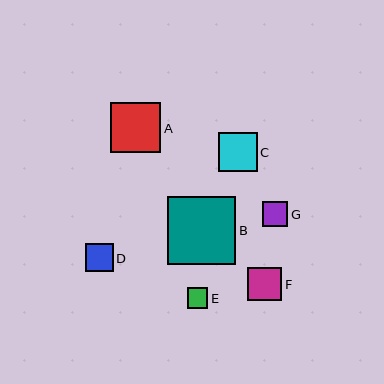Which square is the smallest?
Square E is the smallest with a size of approximately 21 pixels.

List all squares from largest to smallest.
From largest to smallest: B, A, C, F, D, G, E.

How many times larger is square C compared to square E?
Square C is approximately 1.9 times the size of square E.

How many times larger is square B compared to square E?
Square B is approximately 3.3 times the size of square E.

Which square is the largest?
Square B is the largest with a size of approximately 68 pixels.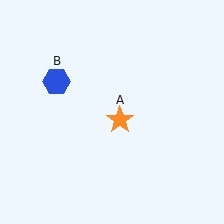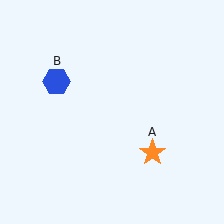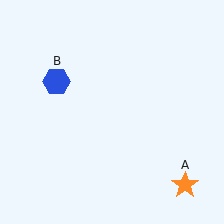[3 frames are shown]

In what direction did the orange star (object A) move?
The orange star (object A) moved down and to the right.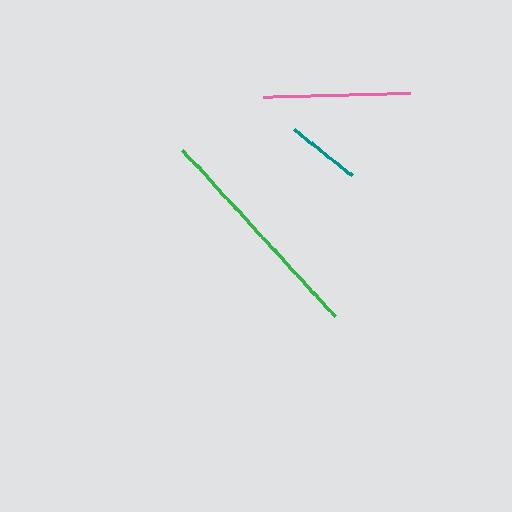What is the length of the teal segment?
The teal segment is approximately 75 pixels long.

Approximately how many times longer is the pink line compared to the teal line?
The pink line is approximately 2.0 times the length of the teal line.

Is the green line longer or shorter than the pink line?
The green line is longer than the pink line.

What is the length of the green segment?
The green segment is approximately 226 pixels long.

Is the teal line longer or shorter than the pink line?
The pink line is longer than the teal line.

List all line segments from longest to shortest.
From longest to shortest: green, pink, teal.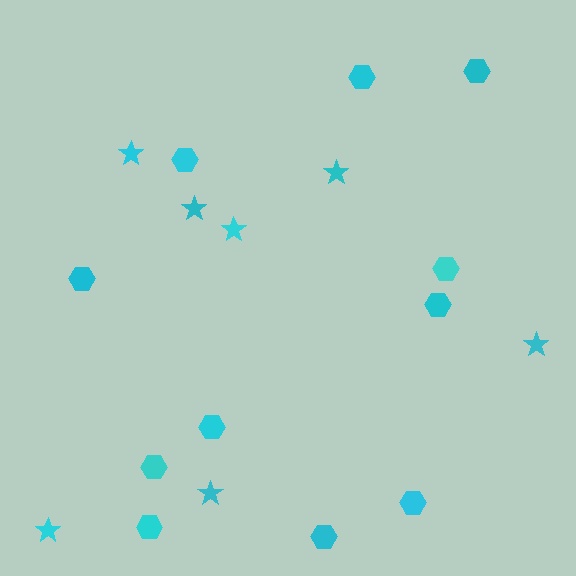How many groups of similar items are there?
There are 2 groups: one group of stars (7) and one group of hexagons (11).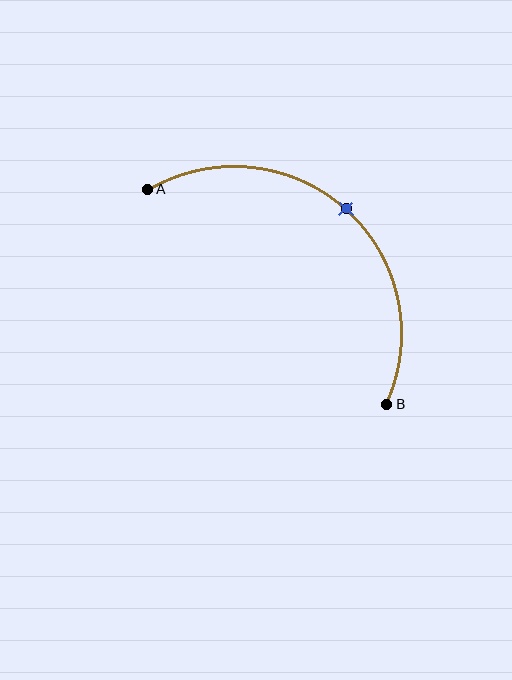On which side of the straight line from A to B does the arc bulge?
The arc bulges above and to the right of the straight line connecting A and B.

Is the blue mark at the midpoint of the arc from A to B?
Yes. The blue mark lies on the arc at equal arc-length from both A and B — it is the arc midpoint.